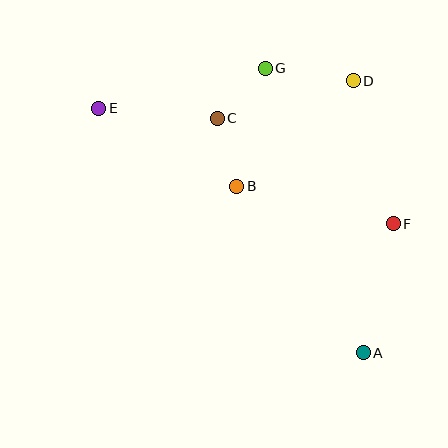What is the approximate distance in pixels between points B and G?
The distance between B and G is approximately 122 pixels.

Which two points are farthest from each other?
Points A and E are farthest from each other.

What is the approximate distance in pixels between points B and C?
The distance between B and C is approximately 71 pixels.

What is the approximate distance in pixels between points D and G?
The distance between D and G is approximately 89 pixels.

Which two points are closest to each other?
Points C and G are closest to each other.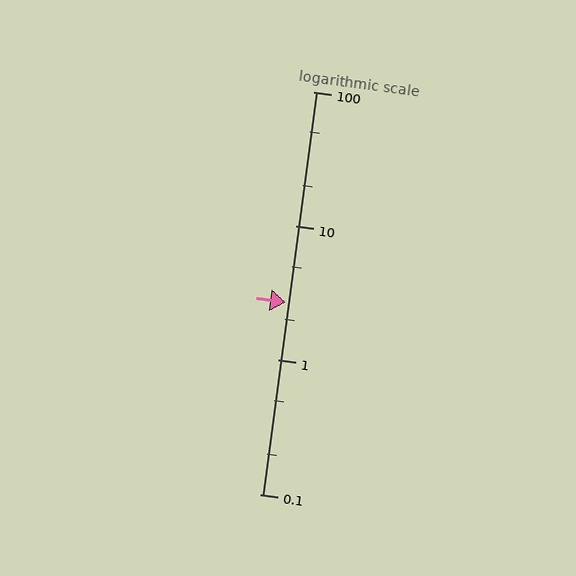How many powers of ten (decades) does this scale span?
The scale spans 3 decades, from 0.1 to 100.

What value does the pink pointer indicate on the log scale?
The pointer indicates approximately 2.7.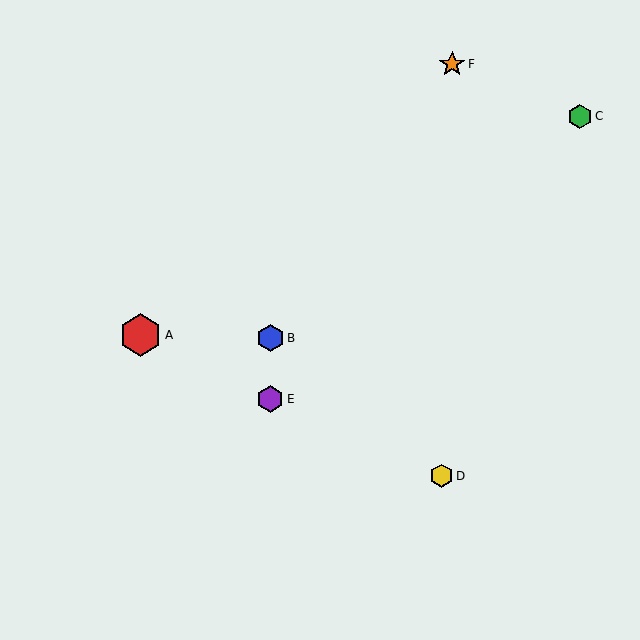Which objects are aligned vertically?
Objects B, E are aligned vertically.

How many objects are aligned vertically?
2 objects (B, E) are aligned vertically.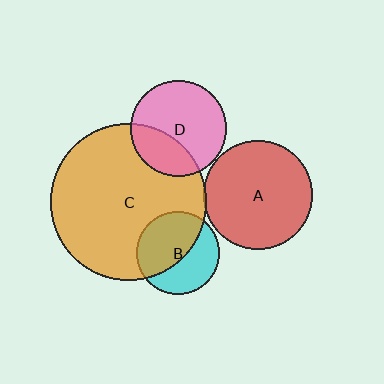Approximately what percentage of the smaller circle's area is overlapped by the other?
Approximately 55%.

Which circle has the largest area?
Circle C (orange).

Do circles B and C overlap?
Yes.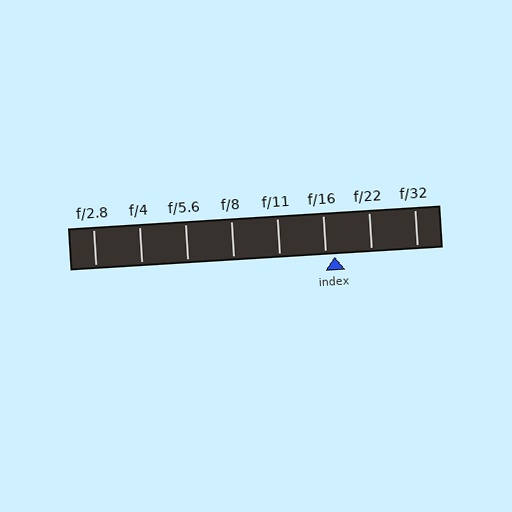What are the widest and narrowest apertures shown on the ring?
The widest aperture shown is f/2.8 and the narrowest is f/32.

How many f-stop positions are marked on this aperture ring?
There are 8 f-stop positions marked.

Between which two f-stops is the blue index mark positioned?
The index mark is between f/16 and f/22.